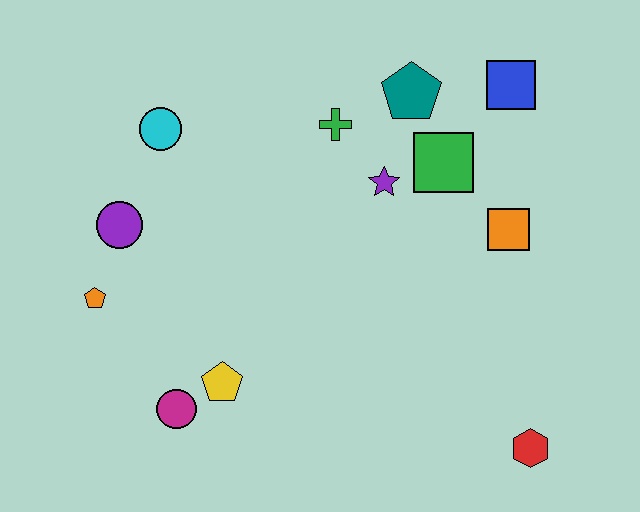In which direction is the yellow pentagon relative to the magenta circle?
The yellow pentagon is to the right of the magenta circle.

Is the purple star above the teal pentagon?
No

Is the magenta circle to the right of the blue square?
No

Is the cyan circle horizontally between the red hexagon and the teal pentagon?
No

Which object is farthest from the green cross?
The red hexagon is farthest from the green cross.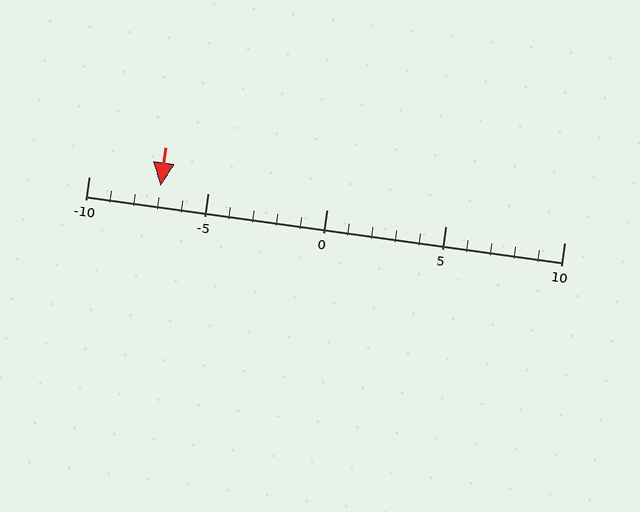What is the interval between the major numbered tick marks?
The major tick marks are spaced 5 units apart.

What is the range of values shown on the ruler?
The ruler shows values from -10 to 10.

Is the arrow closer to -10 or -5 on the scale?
The arrow is closer to -5.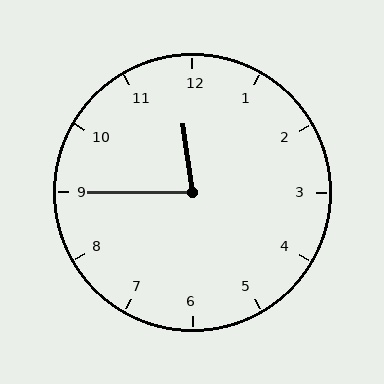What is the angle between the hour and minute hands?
Approximately 82 degrees.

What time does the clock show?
11:45.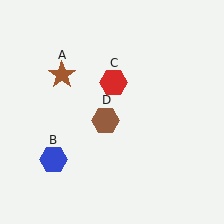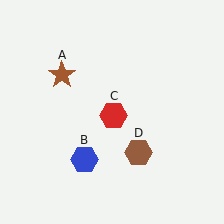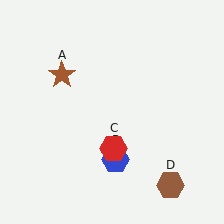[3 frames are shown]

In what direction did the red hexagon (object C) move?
The red hexagon (object C) moved down.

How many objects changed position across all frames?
3 objects changed position: blue hexagon (object B), red hexagon (object C), brown hexagon (object D).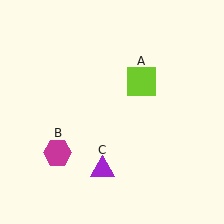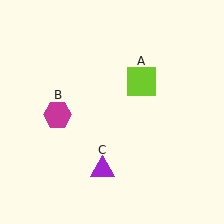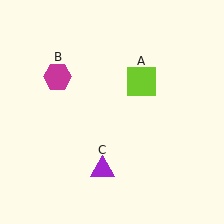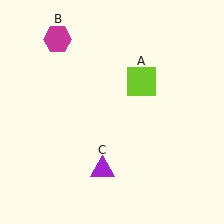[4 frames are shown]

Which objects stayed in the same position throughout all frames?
Lime square (object A) and purple triangle (object C) remained stationary.